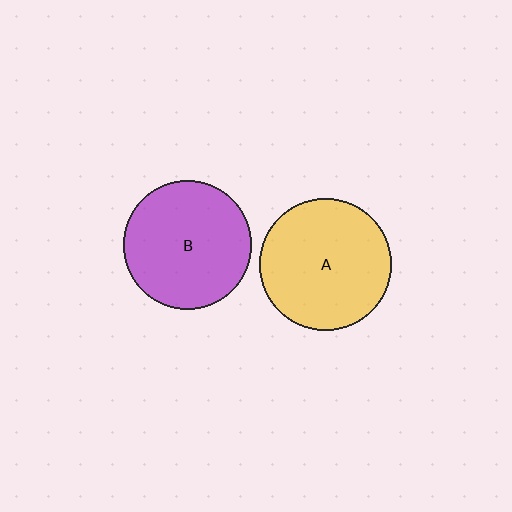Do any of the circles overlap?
No, none of the circles overlap.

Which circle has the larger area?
Circle A (yellow).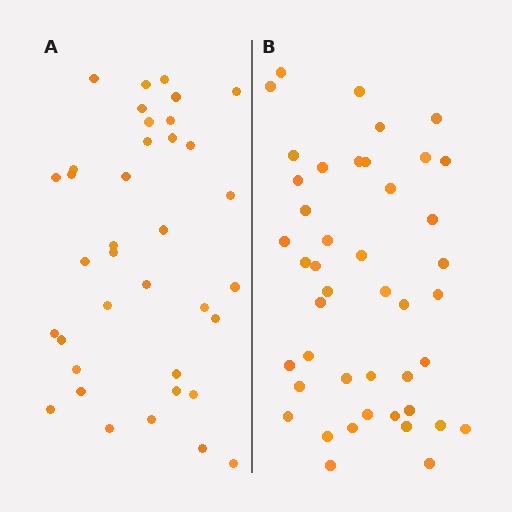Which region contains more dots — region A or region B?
Region B (the right region) has more dots.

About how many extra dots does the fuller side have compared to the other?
Region B has roughly 8 or so more dots than region A.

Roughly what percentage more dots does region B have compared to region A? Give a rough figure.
About 20% more.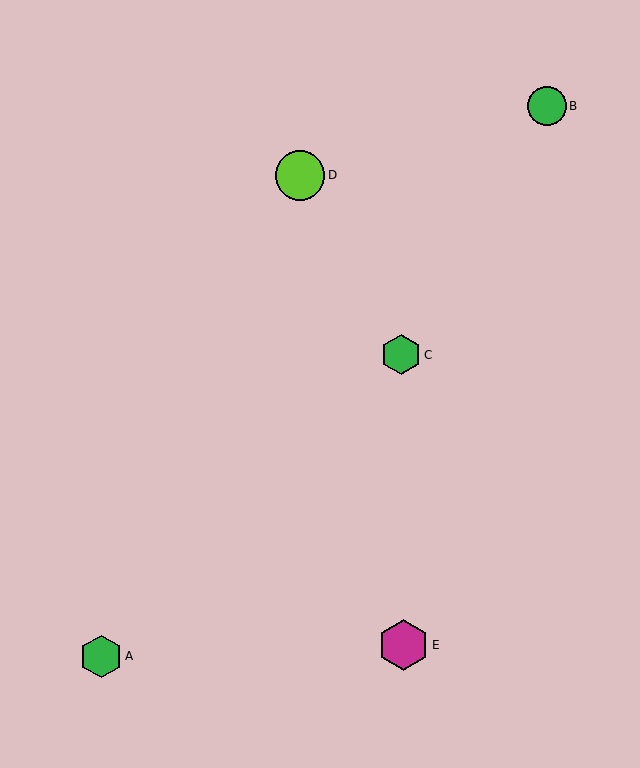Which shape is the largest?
The magenta hexagon (labeled E) is the largest.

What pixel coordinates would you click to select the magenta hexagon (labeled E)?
Click at (404, 645) to select the magenta hexagon E.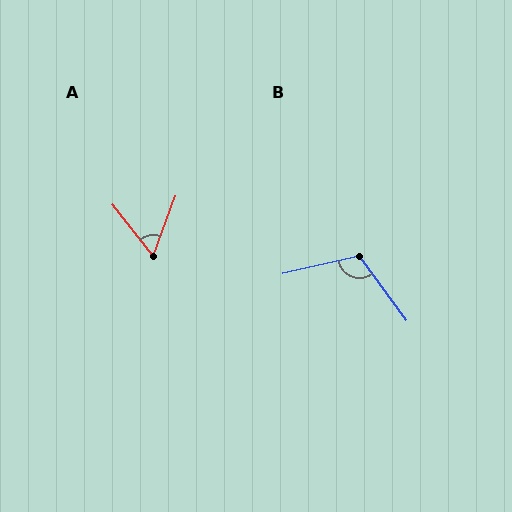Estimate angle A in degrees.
Approximately 59 degrees.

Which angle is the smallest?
A, at approximately 59 degrees.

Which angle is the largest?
B, at approximately 113 degrees.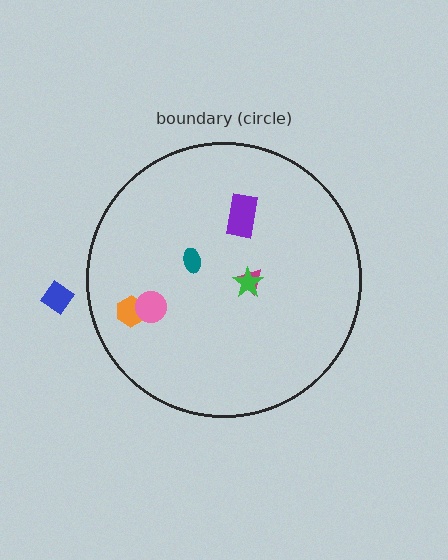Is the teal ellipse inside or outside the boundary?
Inside.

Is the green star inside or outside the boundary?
Inside.